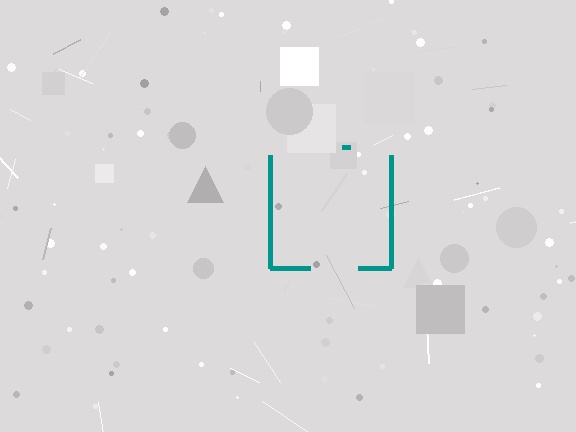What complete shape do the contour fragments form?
The contour fragments form a square.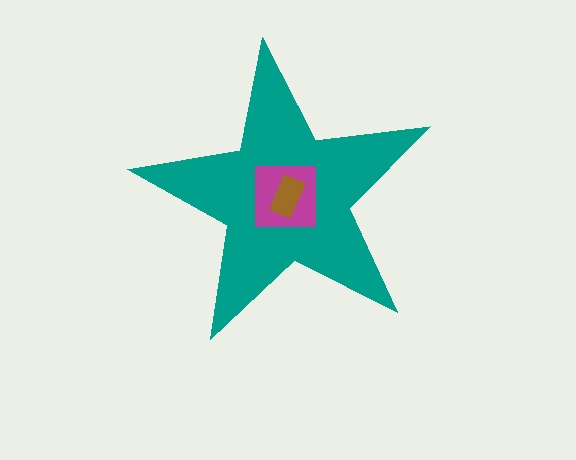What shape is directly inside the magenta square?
The brown rectangle.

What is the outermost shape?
The teal star.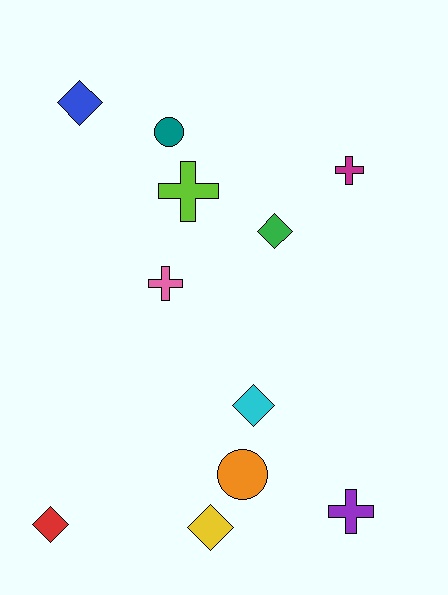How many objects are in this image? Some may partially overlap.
There are 11 objects.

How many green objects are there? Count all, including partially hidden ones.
There is 1 green object.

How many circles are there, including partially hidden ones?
There are 2 circles.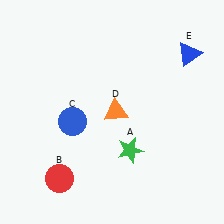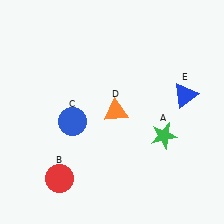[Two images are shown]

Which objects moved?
The objects that moved are: the green star (A), the blue triangle (E).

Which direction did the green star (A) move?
The green star (A) moved right.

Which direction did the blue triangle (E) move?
The blue triangle (E) moved down.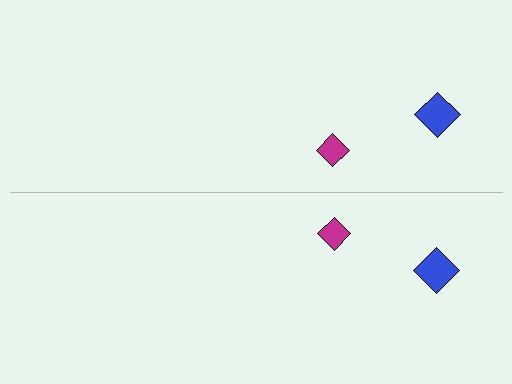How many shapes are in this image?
There are 4 shapes in this image.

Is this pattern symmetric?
Yes, this pattern has bilateral (reflection) symmetry.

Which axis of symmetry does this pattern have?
The pattern has a horizontal axis of symmetry running through the center of the image.